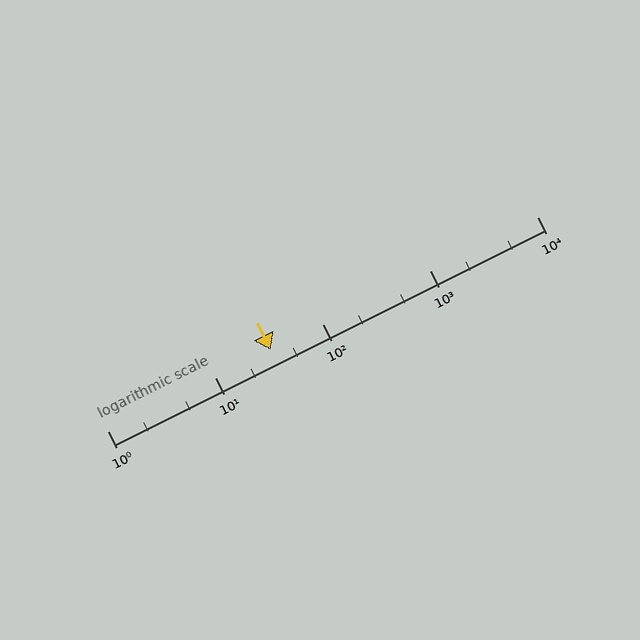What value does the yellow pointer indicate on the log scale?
The pointer indicates approximately 33.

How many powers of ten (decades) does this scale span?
The scale spans 4 decades, from 1 to 10000.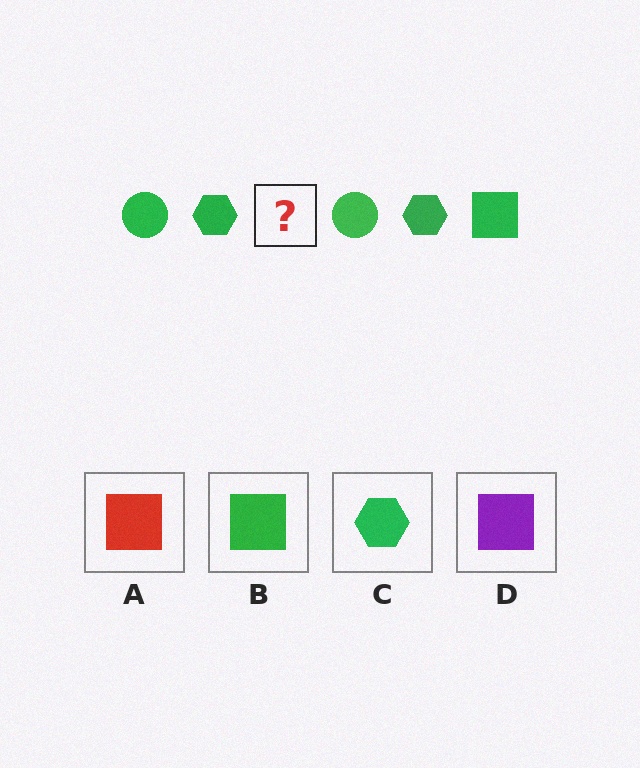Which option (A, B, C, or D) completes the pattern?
B.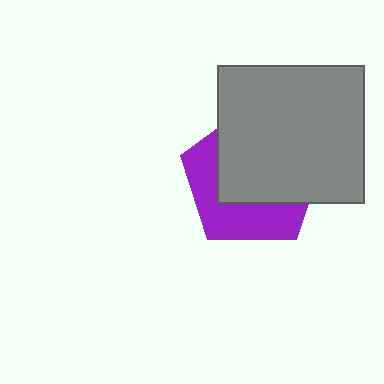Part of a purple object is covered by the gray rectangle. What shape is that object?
It is a pentagon.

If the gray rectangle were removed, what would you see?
You would see the complete purple pentagon.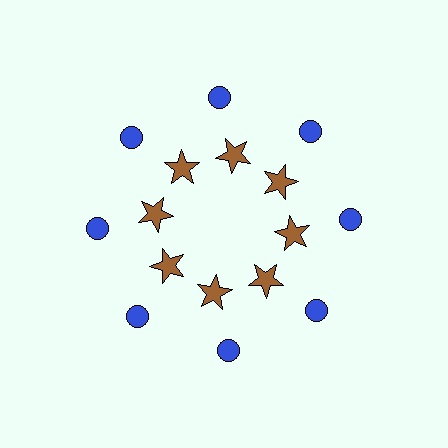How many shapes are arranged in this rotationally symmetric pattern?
There are 16 shapes, arranged in 8 groups of 2.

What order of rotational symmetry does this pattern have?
This pattern has 8-fold rotational symmetry.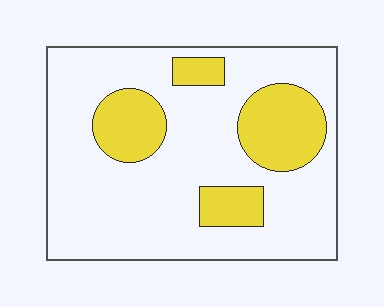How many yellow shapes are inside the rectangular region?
4.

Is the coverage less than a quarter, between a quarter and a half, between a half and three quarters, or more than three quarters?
Less than a quarter.